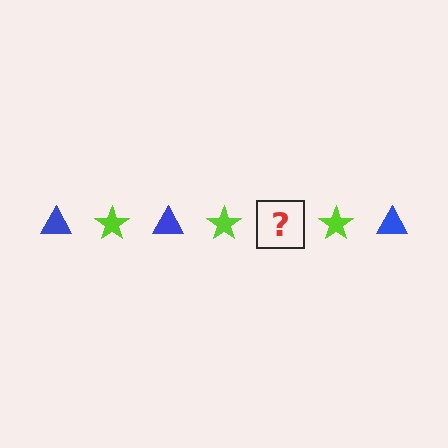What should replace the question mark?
The question mark should be replaced with a blue triangle.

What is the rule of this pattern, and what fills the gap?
The rule is that the pattern alternates between blue triangle and lime star. The gap should be filled with a blue triangle.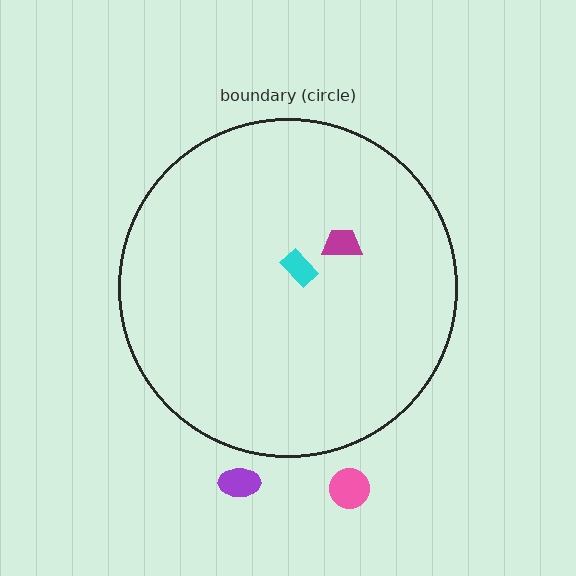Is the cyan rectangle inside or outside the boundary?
Inside.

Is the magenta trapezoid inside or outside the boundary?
Inside.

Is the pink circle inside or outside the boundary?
Outside.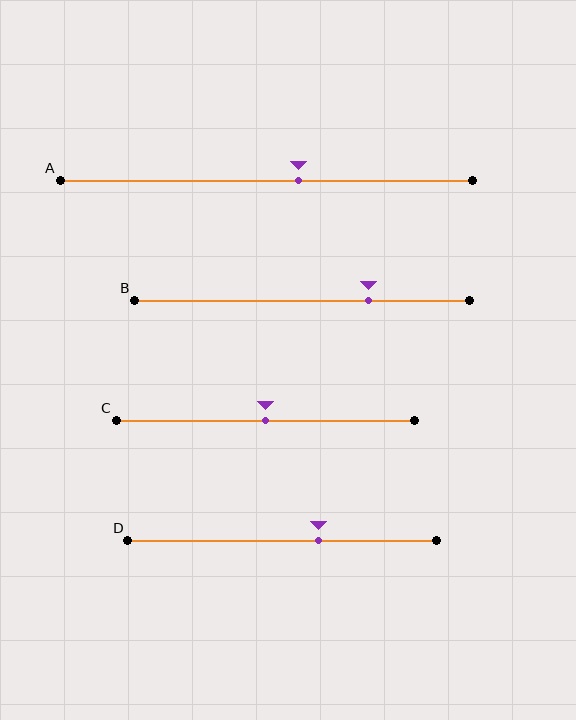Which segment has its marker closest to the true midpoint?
Segment C has its marker closest to the true midpoint.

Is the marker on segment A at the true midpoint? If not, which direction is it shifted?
No, the marker on segment A is shifted to the right by about 8% of the segment length.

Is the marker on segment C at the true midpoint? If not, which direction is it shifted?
Yes, the marker on segment C is at the true midpoint.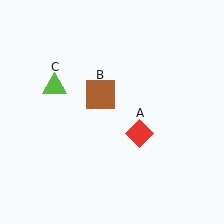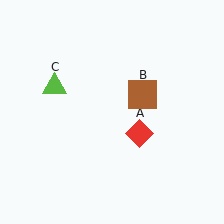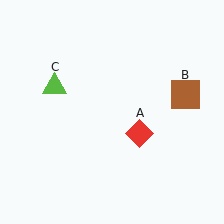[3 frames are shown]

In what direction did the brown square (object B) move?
The brown square (object B) moved right.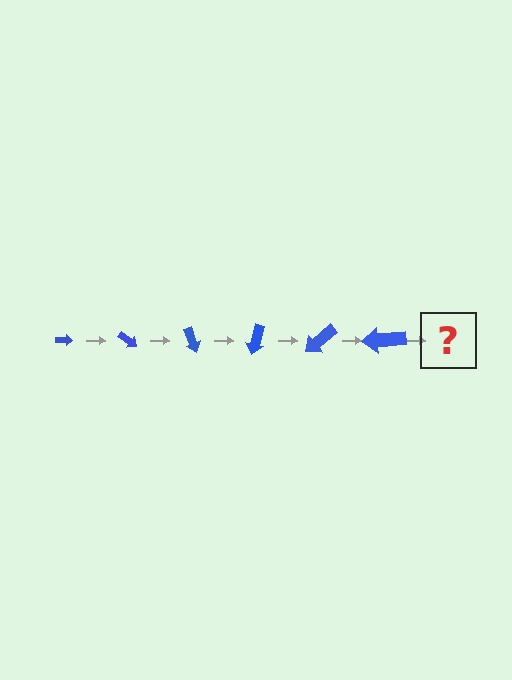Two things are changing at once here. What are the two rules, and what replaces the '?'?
The two rules are that the arrow grows larger each step and it rotates 35 degrees each step. The '?' should be an arrow, larger than the previous one and rotated 210 degrees from the start.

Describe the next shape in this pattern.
It should be an arrow, larger than the previous one and rotated 210 degrees from the start.